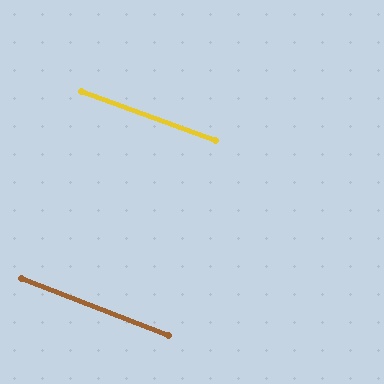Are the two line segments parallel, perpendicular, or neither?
Parallel — their directions differ by only 1.1°.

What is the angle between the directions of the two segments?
Approximately 1 degree.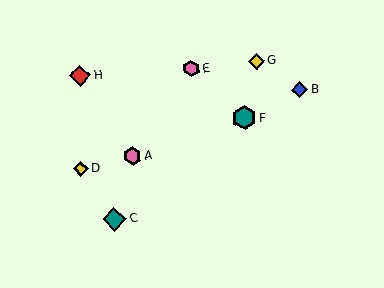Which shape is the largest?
The teal hexagon (labeled F) is the largest.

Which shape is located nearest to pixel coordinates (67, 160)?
The yellow diamond (labeled D) at (80, 169) is nearest to that location.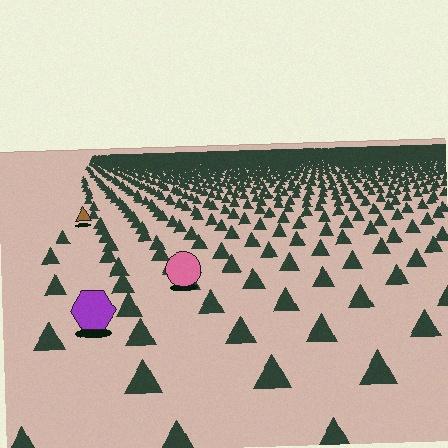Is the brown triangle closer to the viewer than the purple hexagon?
No. The purple hexagon is closer — you can tell from the texture gradient: the ground texture is coarser near it.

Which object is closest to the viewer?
The purple hexagon is closest. The texture marks near it are larger and more spread out.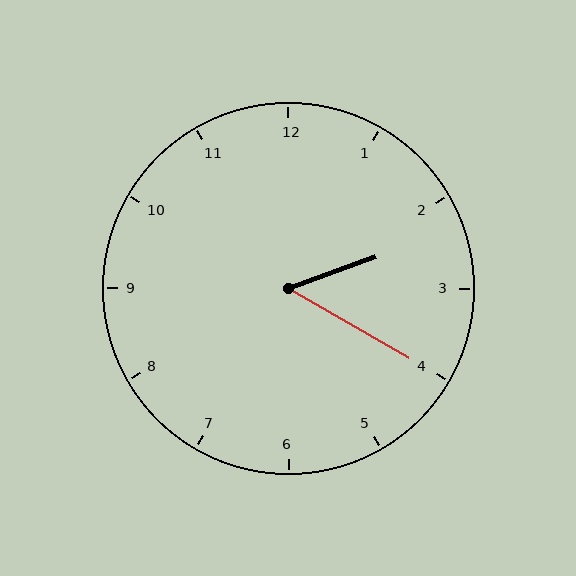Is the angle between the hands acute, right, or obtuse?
It is acute.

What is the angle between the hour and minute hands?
Approximately 50 degrees.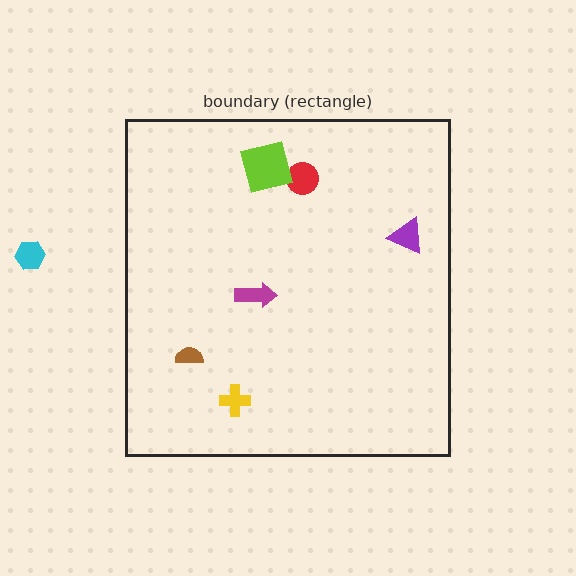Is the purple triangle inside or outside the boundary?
Inside.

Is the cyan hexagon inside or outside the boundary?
Outside.